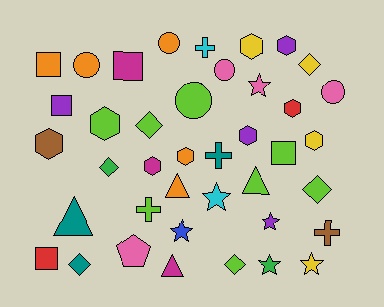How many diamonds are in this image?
There are 6 diamonds.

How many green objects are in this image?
There are 2 green objects.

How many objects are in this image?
There are 40 objects.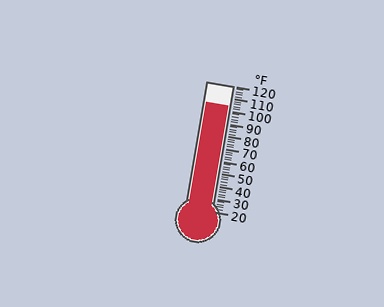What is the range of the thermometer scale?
The thermometer scale ranges from 20°F to 120°F.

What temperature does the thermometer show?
The thermometer shows approximately 104°F.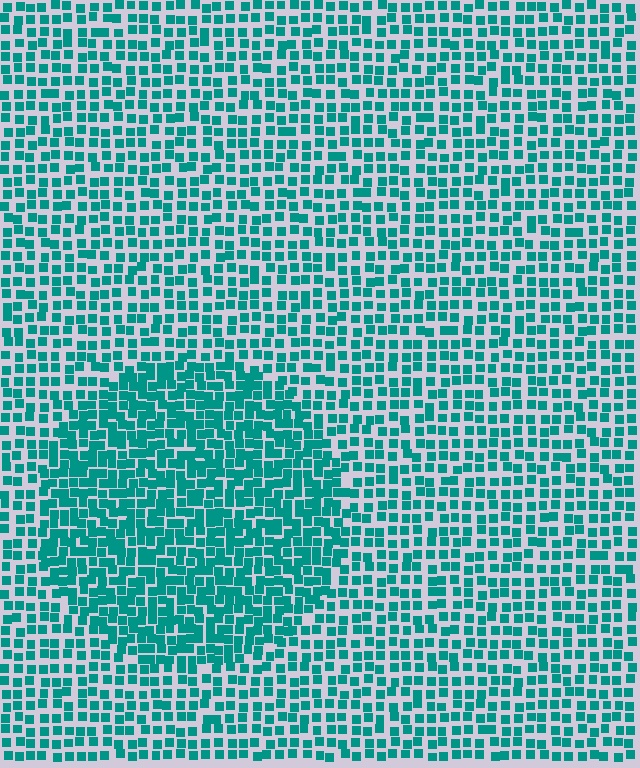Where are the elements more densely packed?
The elements are more densely packed inside the circle boundary.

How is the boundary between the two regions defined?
The boundary is defined by a change in element density (approximately 1.6x ratio). All elements are the same color, size, and shape.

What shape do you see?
I see a circle.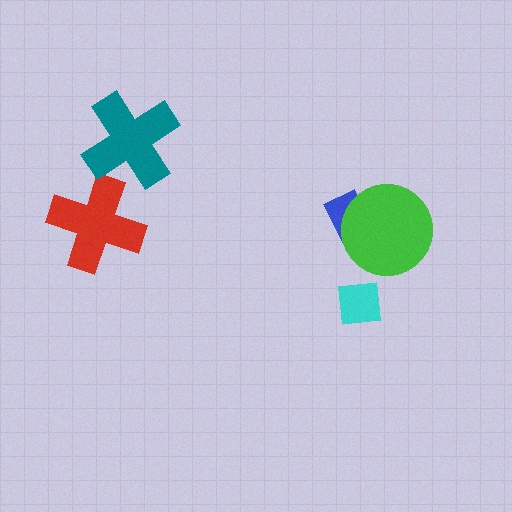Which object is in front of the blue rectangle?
The green circle is in front of the blue rectangle.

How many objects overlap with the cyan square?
0 objects overlap with the cyan square.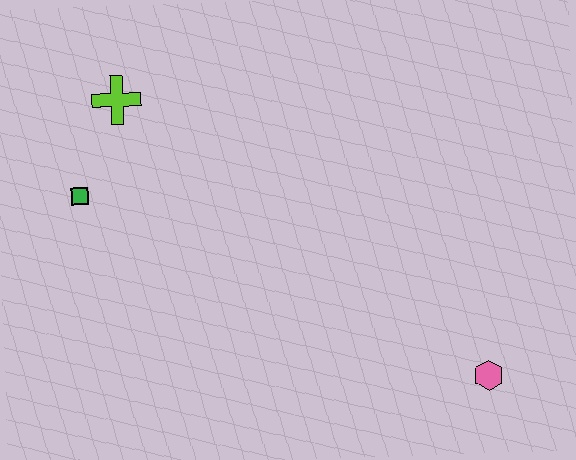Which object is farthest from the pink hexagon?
The lime cross is farthest from the pink hexagon.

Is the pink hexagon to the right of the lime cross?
Yes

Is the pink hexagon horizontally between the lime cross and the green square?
No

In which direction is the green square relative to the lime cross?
The green square is below the lime cross.